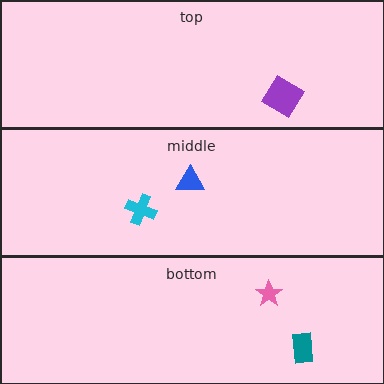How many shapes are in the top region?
1.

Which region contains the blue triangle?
The middle region.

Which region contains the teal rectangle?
The bottom region.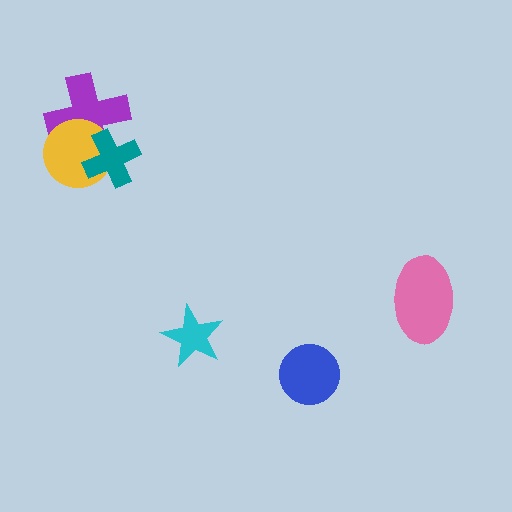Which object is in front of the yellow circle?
The teal cross is in front of the yellow circle.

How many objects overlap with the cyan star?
0 objects overlap with the cyan star.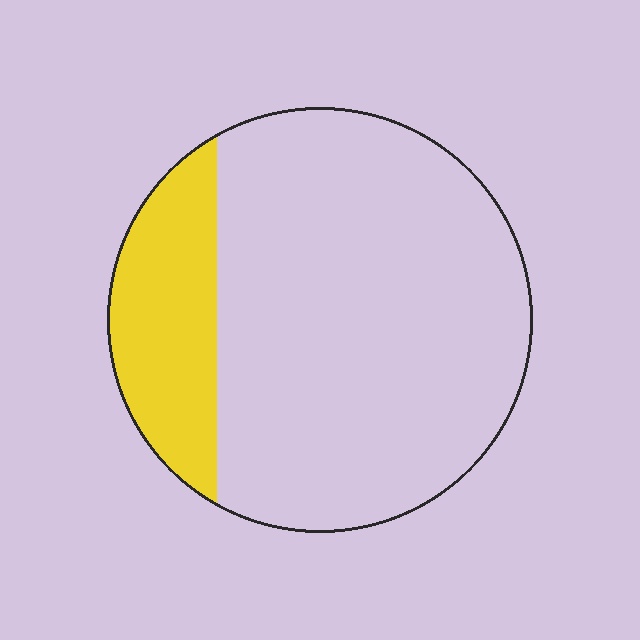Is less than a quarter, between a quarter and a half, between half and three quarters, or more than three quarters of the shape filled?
Less than a quarter.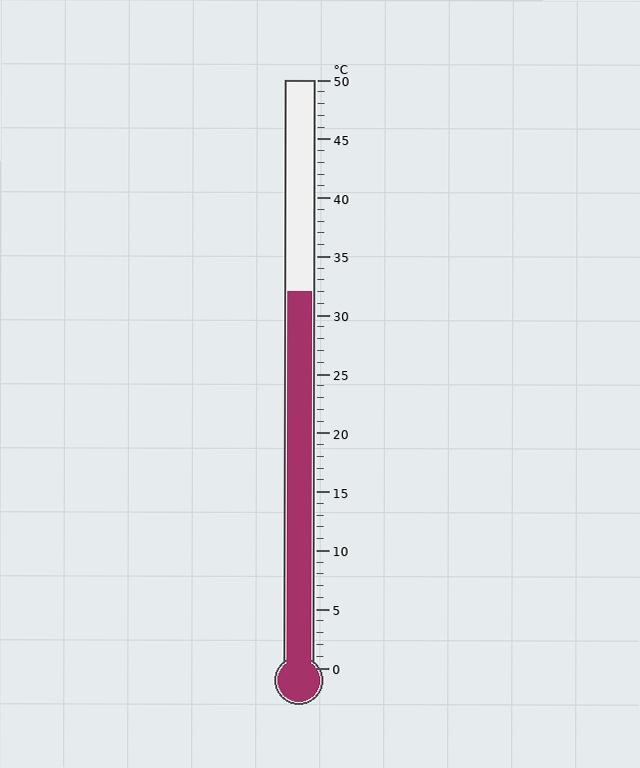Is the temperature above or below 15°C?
The temperature is above 15°C.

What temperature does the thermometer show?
The thermometer shows approximately 32°C.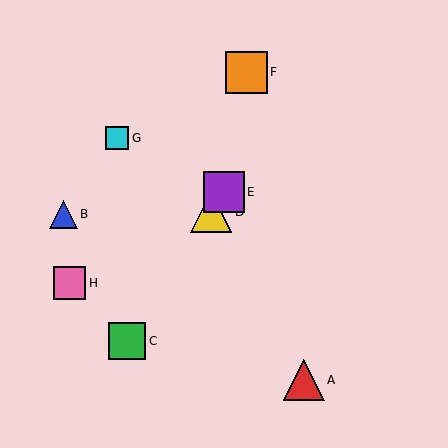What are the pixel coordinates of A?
Object A is at (304, 380).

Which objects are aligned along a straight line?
Objects C, D, E are aligned along a straight line.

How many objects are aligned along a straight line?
3 objects (C, D, E) are aligned along a straight line.